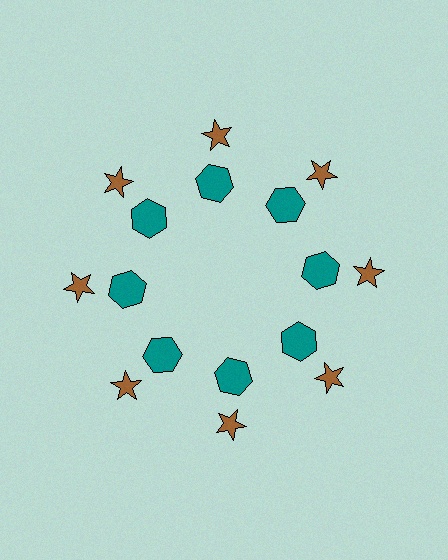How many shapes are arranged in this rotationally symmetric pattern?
There are 16 shapes, arranged in 8 groups of 2.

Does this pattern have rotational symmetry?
Yes, this pattern has 8-fold rotational symmetry. It looks the same after rotating 45 degrees around the center.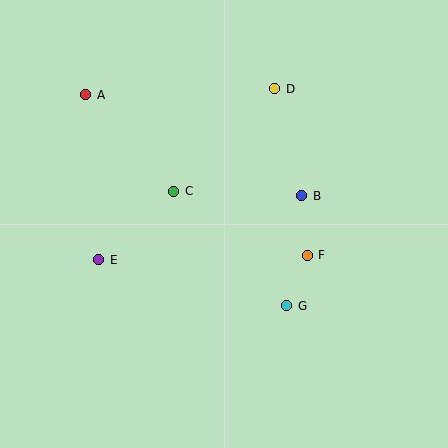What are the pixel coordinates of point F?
Point F is at (307, 255).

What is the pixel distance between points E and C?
The distance between E and C is 102 pixels.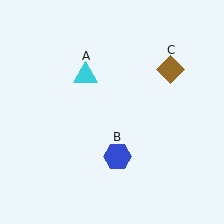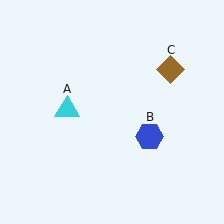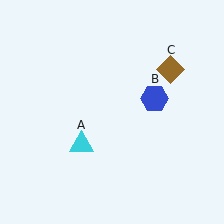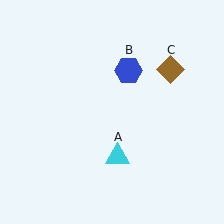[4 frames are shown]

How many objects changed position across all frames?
2 objects changed position: cyan triangle (object A), blue hexagon (object B).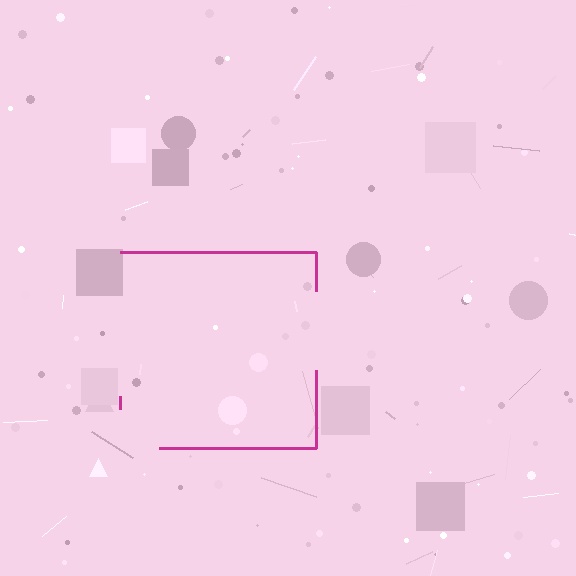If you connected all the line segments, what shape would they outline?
They would outline a square.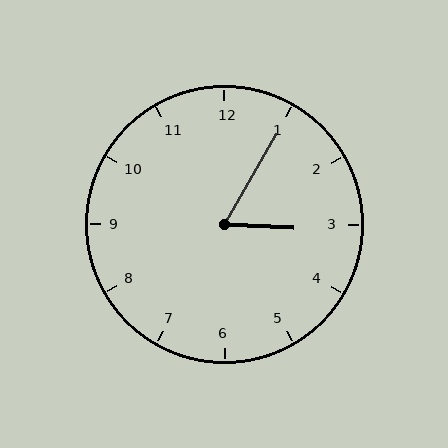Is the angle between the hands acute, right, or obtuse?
It is acute.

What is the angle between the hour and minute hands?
Approximately 62 degrees.